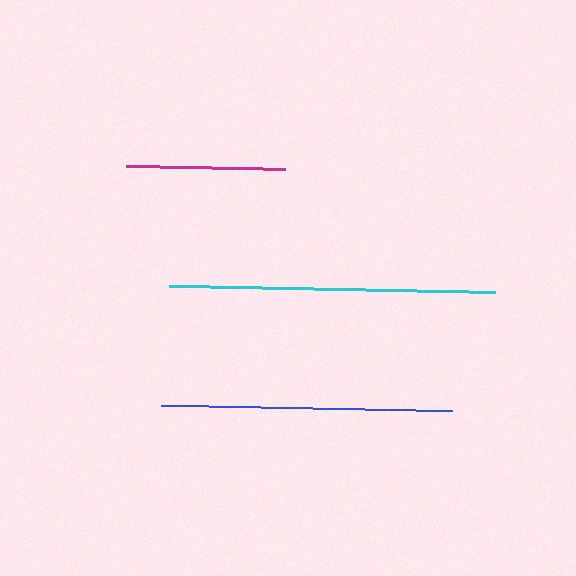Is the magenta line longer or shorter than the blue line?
The blue line is longer than the magenta line.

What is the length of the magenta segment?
The magenta segment is approximately 159 pixels long.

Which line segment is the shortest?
The magenta line is the shortest at approximately 159 pixels.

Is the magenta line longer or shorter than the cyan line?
The cyan line is longer than the magenta line.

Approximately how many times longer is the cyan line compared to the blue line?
The cyan line is approximately 1.1 times the length of the blue line.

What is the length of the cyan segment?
The cyan segment is approximately 326 pixels long.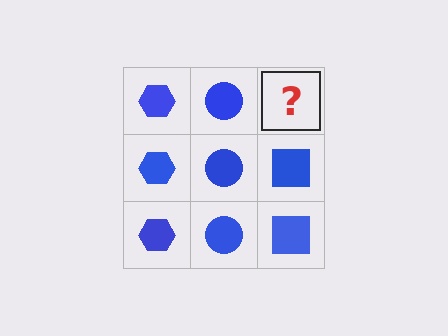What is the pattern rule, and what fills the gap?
The rule is that each column has a consistent shape. The gap should be filled with a blue square.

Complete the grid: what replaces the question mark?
The question mark should be replaced with a blue square.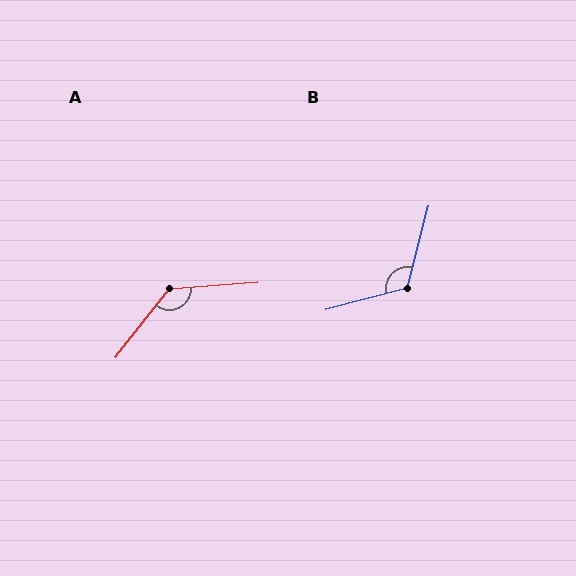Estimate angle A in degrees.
Approximately 132 degrees.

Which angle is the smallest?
B, at approximately 120 degrees.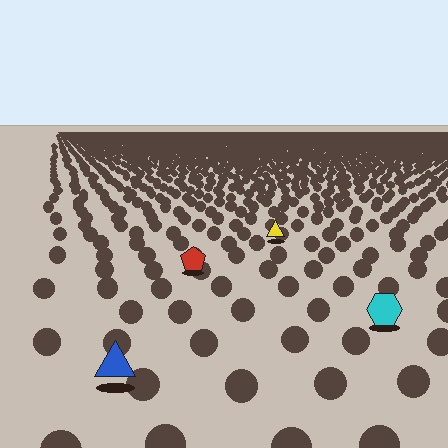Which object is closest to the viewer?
The blue triangle is closest. The texture marks near it are larger and more spread out.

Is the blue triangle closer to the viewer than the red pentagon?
Yes. The blue triangle is closer — you can tell from the texture gradient: the ground texture is coarser near it.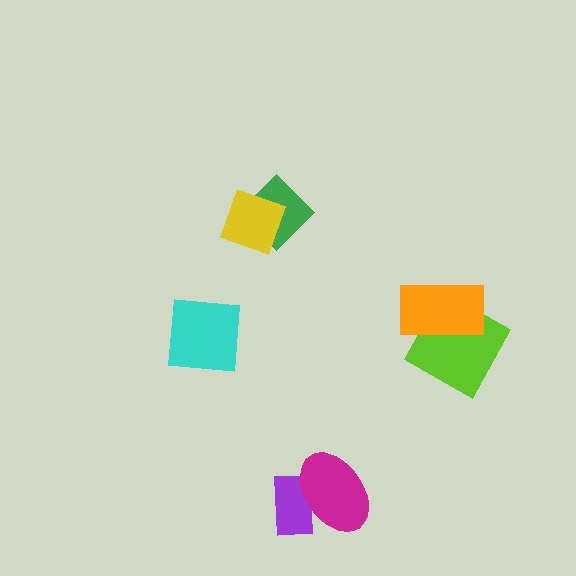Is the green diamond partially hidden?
Yes, it is partially covered by another shape.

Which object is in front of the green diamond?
The yellow square is in front of the green diamond.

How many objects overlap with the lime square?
1 object overlaps with the lime square.